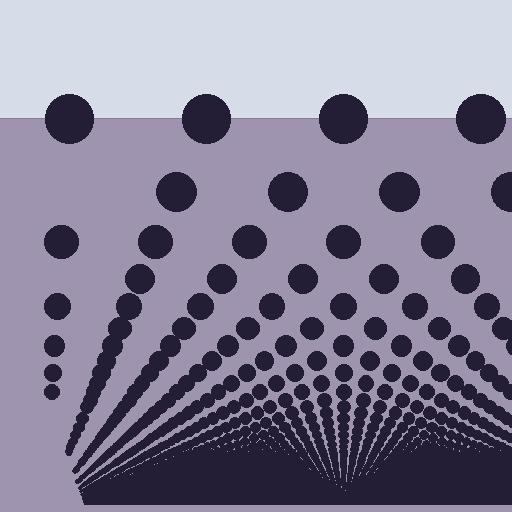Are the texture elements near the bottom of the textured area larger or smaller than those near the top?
Smaller. The gradient is inverted — elements near the bottom are smaller and denser.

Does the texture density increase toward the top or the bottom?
Density increases toward the bottom.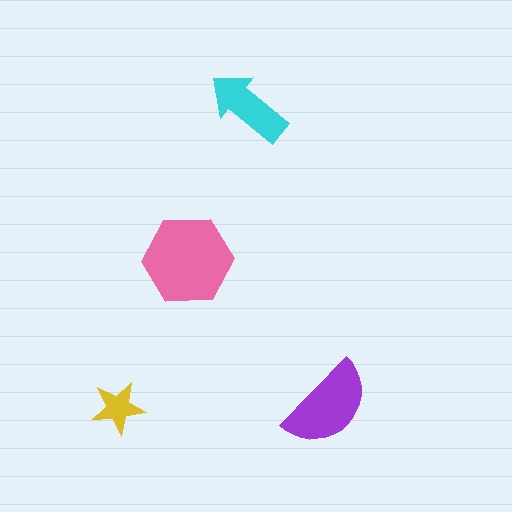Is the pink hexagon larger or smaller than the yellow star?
Larger.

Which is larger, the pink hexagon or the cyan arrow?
The pink hexagon.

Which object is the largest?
The pink hexagon.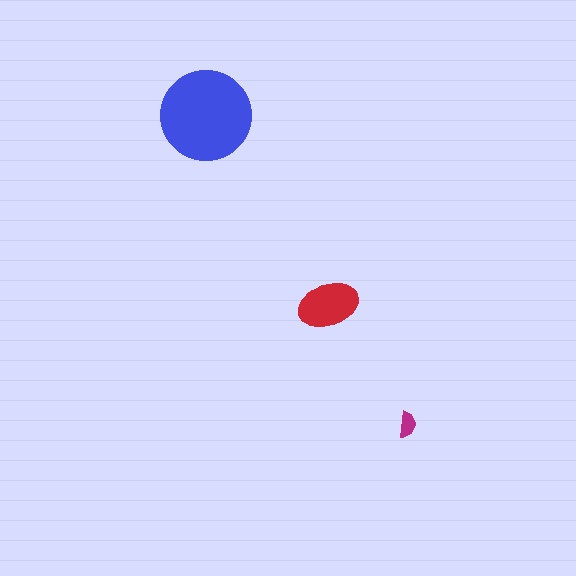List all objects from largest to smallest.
The blue circle, the red ellipse, the magenta semicircle.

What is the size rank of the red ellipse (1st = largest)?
2nd.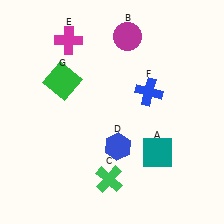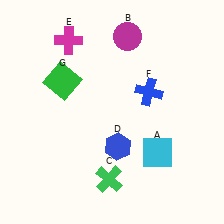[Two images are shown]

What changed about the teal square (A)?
In Image 1, A is teal. In Image 2, it changed to cyan.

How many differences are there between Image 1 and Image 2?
There is 1 difference between the two images.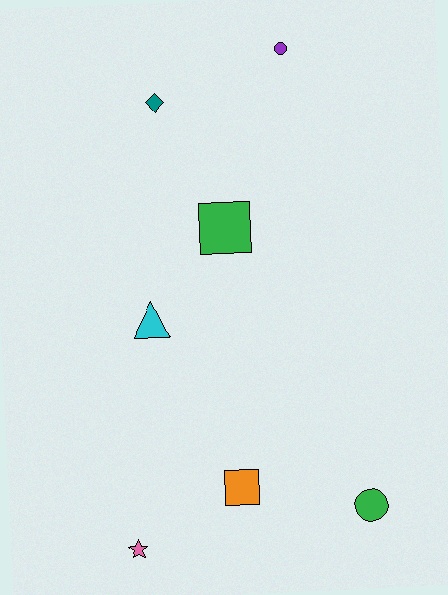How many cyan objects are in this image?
There is 1 cyan object.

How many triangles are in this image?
There is 1 triangle.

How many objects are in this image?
There are 7 objects.